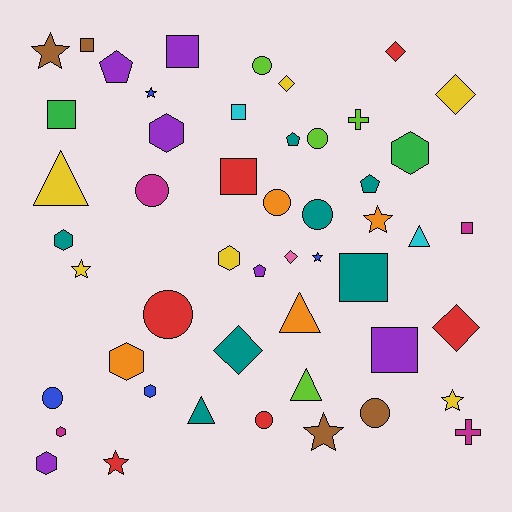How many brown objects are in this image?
There are 4 brown objects.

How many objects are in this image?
There are 50 objects.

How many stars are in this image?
There are 8 stars.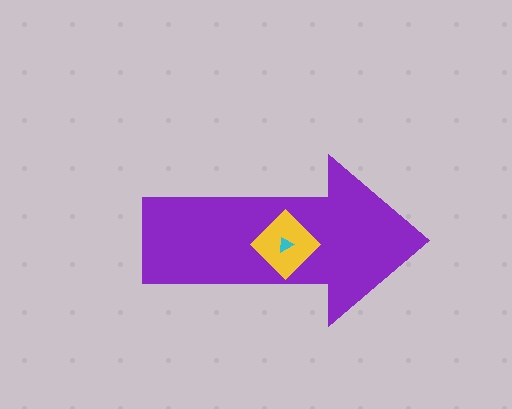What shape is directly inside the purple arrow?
The yellow diamond.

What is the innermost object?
The cyan triangle.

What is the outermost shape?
The purple arrow.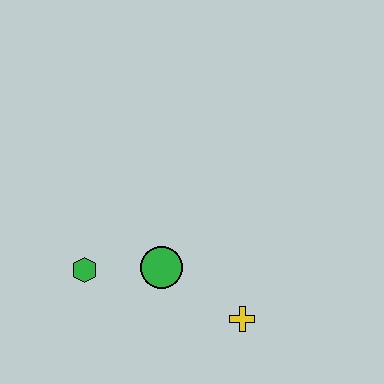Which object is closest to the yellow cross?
The green circle is closest to the yellow cross.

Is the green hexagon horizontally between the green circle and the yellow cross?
No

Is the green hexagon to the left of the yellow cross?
Yes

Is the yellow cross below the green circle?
Yes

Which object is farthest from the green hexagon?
The yellow cross is farthest from the green hexagon.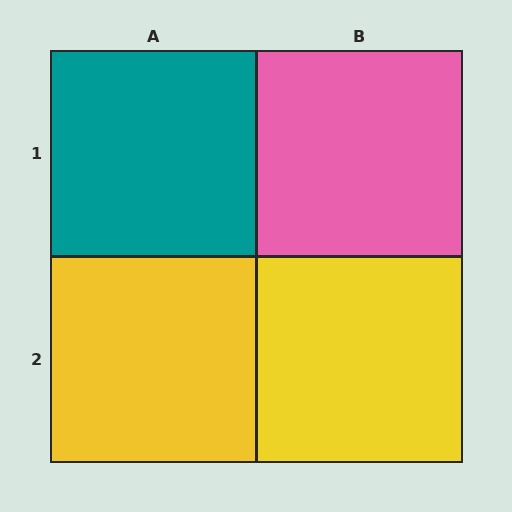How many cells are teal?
1 cell is teal.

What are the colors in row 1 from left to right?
Teal, pink.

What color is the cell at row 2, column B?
Yellow.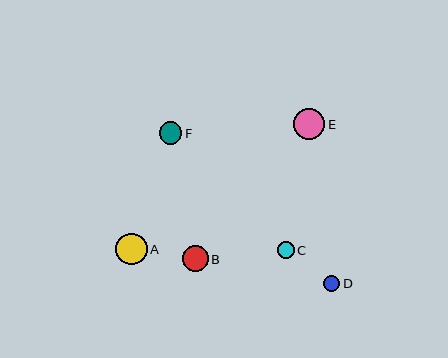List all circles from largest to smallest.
From largest to smallest: A, E, B, F, C, D.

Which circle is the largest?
Circle A is the largest with a size of approximately 32 pixels.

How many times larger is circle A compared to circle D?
Circle A is approximately 2.0 times the size of circle D.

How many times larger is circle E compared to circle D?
Circle E is approximately 1.9 times the size of circle D.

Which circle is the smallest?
Circle D is the smallest with a size of approximately 16 pixels.